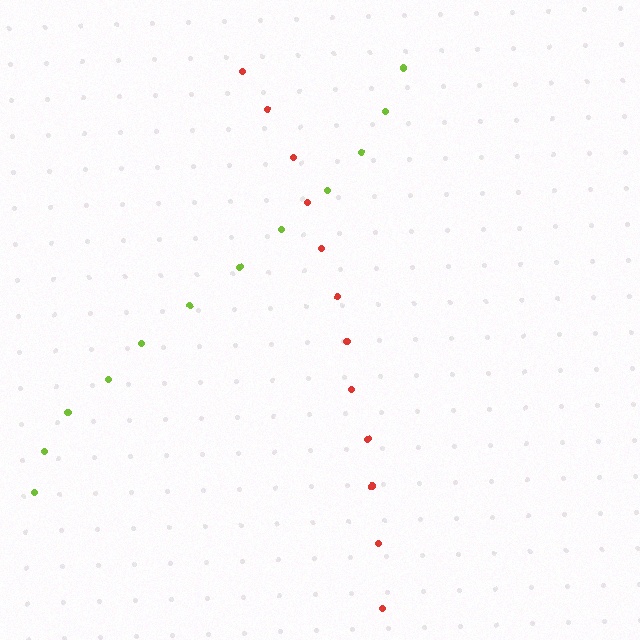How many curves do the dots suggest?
There are 2 distinct paths.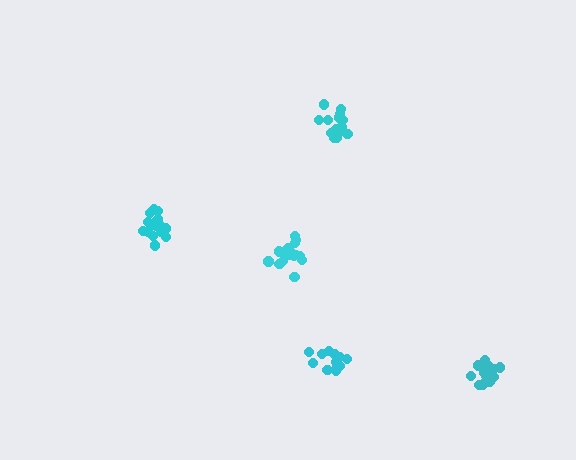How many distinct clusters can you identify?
There are 5 distinct clusters.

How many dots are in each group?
Group 1: 18 dots, Group 2: 18 dots, Group 3: 18 dots, Group 4: 16 dots, Group 5: 13 dots (83 total).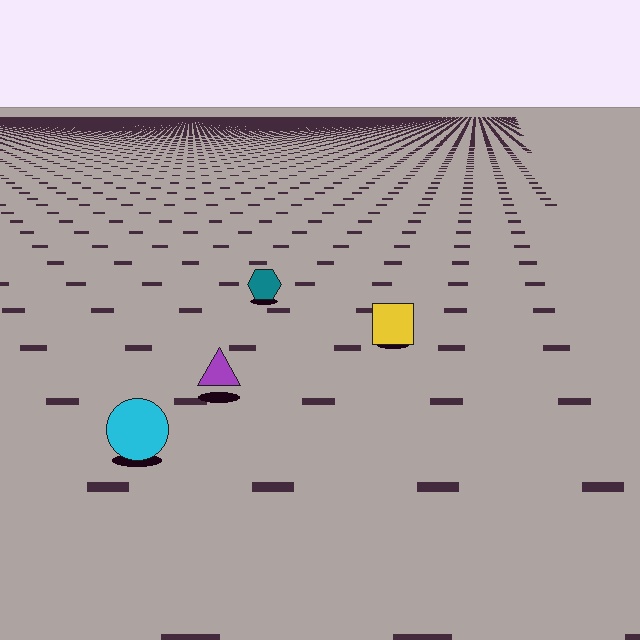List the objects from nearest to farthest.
From nearest to farthest: the cyan circle, the purple triangle, the yellow square, the teal hexagon.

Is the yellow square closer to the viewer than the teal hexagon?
Yes. The yellow square is closer — you can tell from the texture gradient: the ground texture is coarser near it.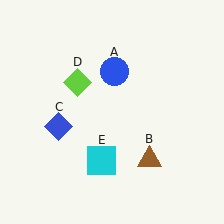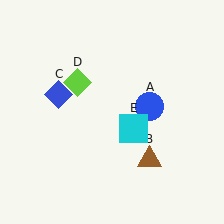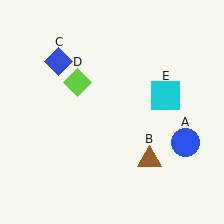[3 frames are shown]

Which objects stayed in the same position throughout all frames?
Brown triangle (object B) and lime diamond (object D) remained stationary.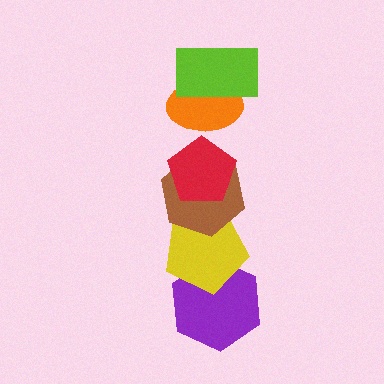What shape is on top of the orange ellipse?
The lime rectangle is on top of the orange ellipse.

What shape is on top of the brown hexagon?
The red pentagon is on top of the brown hexagon.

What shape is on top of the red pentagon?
The orange ellipse is on top of the red pentagon.